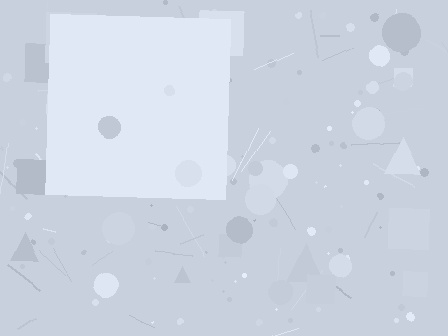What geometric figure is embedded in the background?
A square is embedded in the background.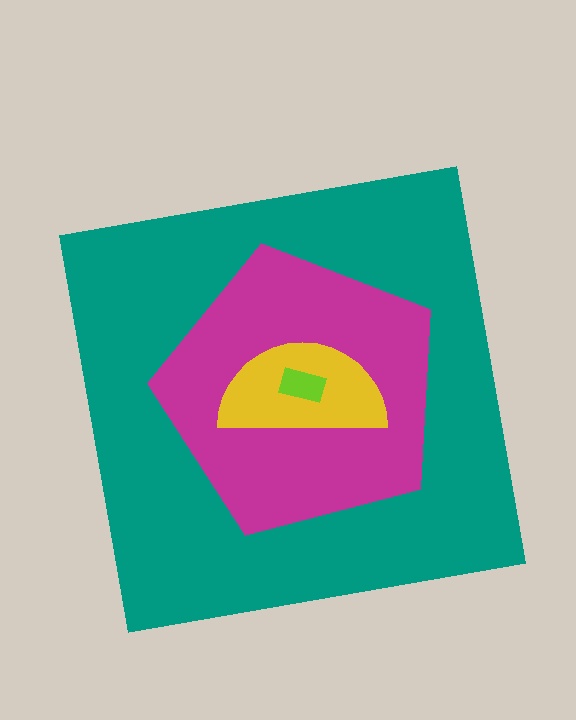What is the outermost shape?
The teal square.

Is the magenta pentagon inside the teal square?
Yes.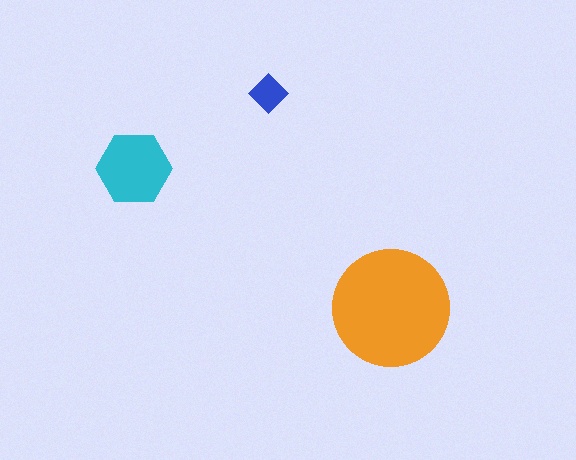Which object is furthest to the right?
The orange circle is rightmost.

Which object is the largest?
The orange circle.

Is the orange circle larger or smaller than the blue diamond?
Larger.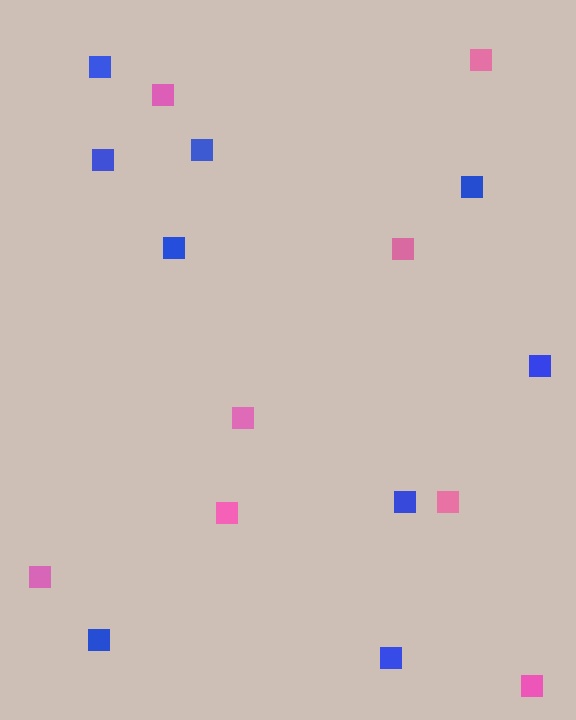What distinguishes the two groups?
There are 2 groups: one group of pink squares (8) and one group of blue squares (9).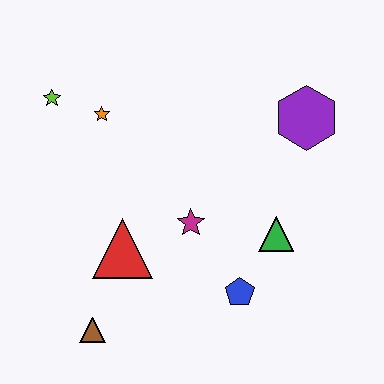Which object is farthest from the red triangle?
The purple hexagon is farthest from the red triangle.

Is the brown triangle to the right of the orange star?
No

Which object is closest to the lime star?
The orange star is closest to the lime star.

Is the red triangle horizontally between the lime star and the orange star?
No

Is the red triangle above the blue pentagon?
Yes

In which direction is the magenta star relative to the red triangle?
The magenta star is to the right of the red triangle.